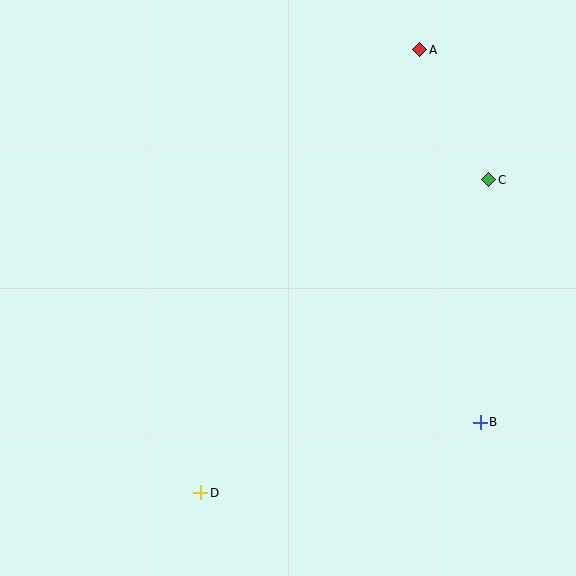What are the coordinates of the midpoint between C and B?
The midpoint between C and B is at (485, 301).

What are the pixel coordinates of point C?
Point C is at (489, 180).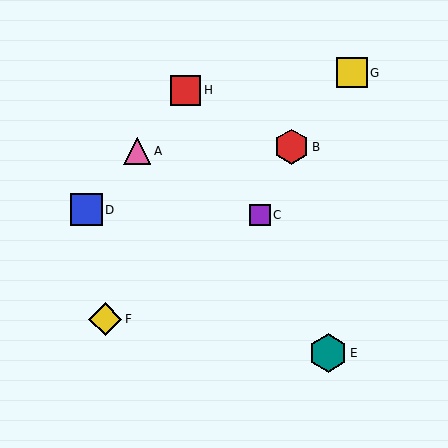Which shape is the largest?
The teal hexagon (labeled E) is the largest.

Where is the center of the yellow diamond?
The center of the yellow diamond is at (105, 319).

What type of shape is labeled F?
Shape F is a yellow diamond.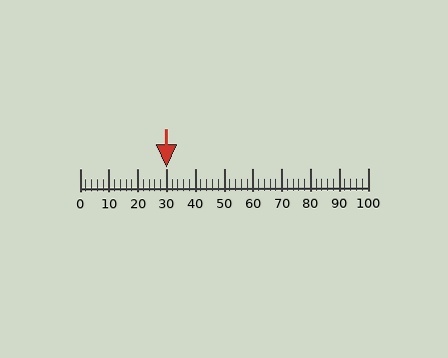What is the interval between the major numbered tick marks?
The major tick marks are spaced 10 units apart.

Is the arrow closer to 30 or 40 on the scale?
The arrow is closer to 30.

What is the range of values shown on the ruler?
The ruler shows values from 0 to 100.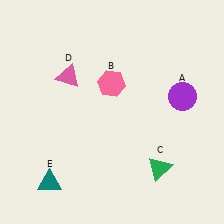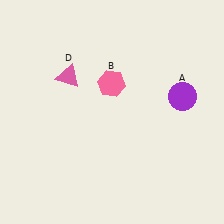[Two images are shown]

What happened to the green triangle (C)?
The green triangle (C) was removed in Image 2. It was in the bottom-right area of Image 1.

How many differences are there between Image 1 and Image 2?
There are 2 differences between the two images.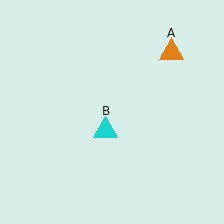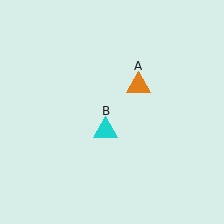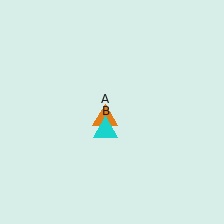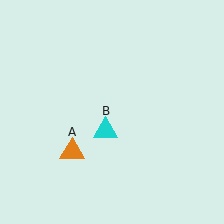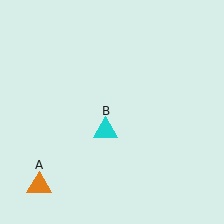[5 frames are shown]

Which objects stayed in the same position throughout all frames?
Cyan triangle (object B) remained stationary.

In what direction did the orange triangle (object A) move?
The orange triangle (object A) moved down and to the left.